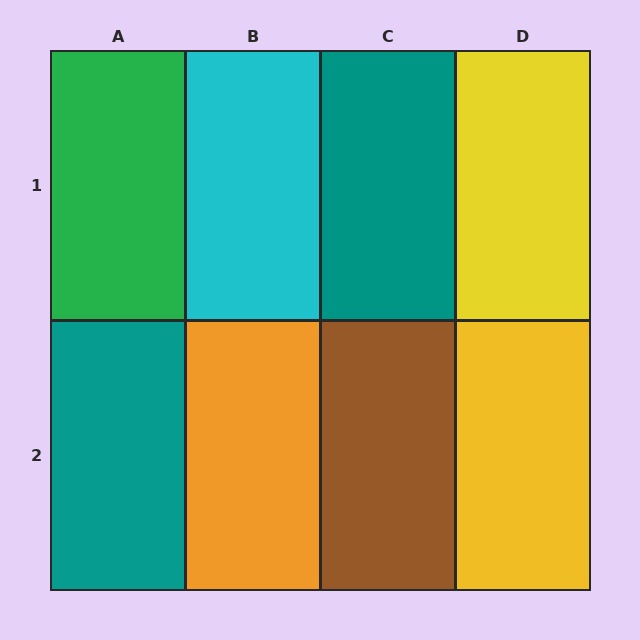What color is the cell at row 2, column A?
Teal.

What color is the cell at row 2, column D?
Yellow.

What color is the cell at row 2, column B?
Orange.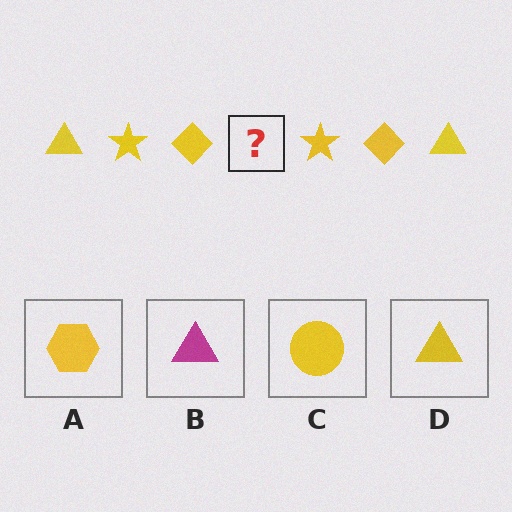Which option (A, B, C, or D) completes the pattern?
D.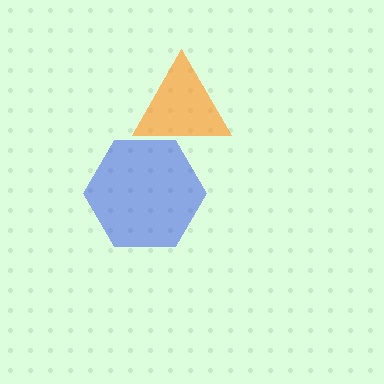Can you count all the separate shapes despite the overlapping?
Yes, there are 2 separate shapes.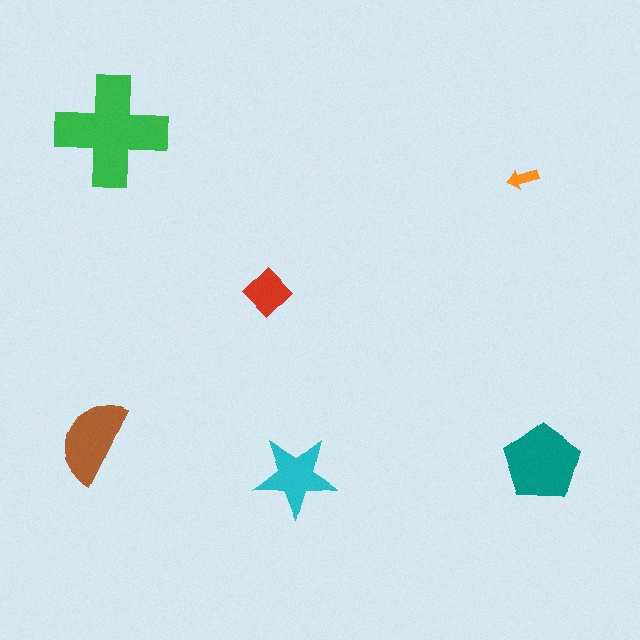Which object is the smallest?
The orange arrow.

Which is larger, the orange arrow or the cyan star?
The cyan star.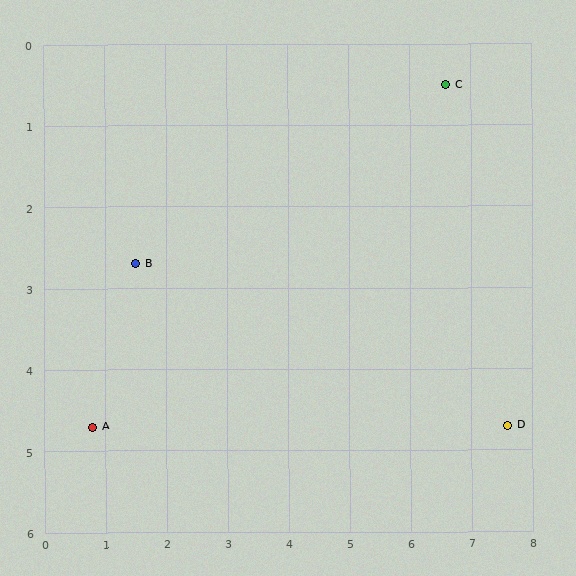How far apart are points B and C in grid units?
Points B and C are about 5.6 grid units apart.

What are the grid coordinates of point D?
Point D is at approximately (7.6, 4.7).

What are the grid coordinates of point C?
Point C is at approximately (6.6, 0.5).